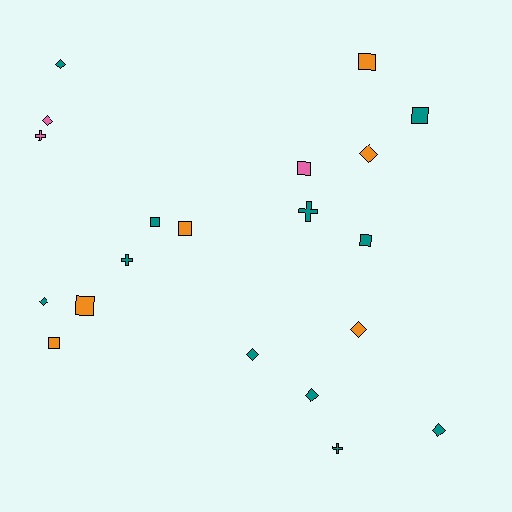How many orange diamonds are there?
There are 2 orange diamonds.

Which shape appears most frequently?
Diamond, with 8 objects.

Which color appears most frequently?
Teal, with 11 objects.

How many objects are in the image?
There are 20 objects.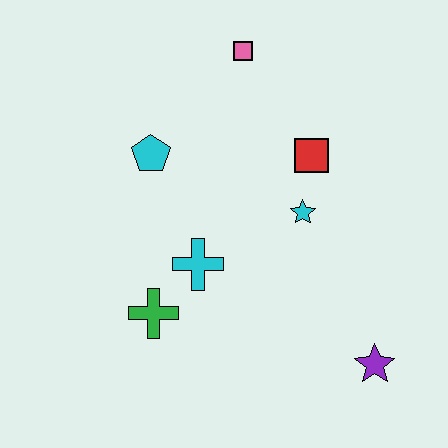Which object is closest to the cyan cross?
The green cross is closest to the cyan cross.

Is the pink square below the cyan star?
No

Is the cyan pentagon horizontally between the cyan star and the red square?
No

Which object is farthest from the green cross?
The pink square is farthest from the green cross.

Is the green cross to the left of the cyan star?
Yes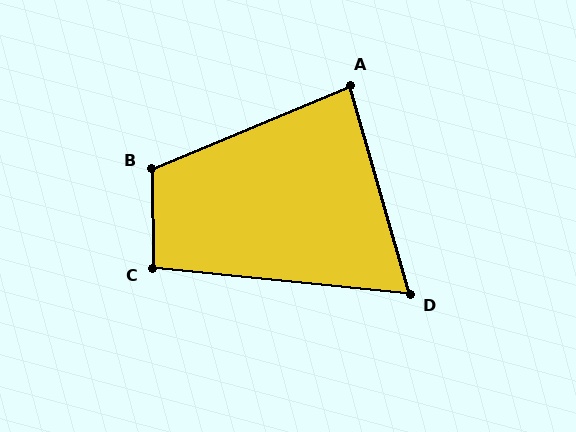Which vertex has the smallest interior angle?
D, at approximately 68 degrees.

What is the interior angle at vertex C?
Approximately 97 degrees (obtuse).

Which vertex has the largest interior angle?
B, at approximately 112 degrees.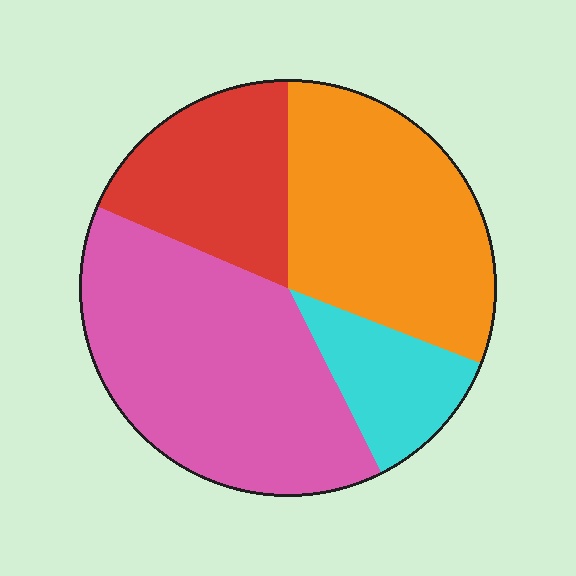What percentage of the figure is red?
Red takes up about one fifth (1/5) of the figure.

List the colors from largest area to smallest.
From largest to smallest: pink, orange, red, cyan.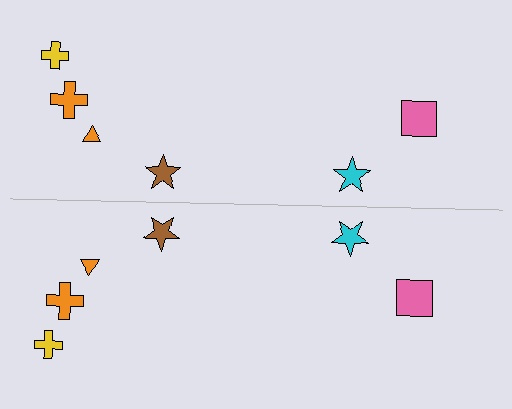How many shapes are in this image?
There are 12 shapes in this image.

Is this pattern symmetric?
Yes, this pattern has bilateral (reflection) symmetry.